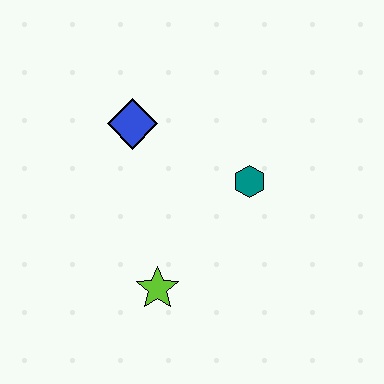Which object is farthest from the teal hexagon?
The lime star is farthest from the teal hexagon.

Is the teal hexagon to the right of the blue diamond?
Yes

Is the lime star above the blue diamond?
No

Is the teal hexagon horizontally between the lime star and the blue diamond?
No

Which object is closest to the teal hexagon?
The blue diamond is closest to the teal hexagon.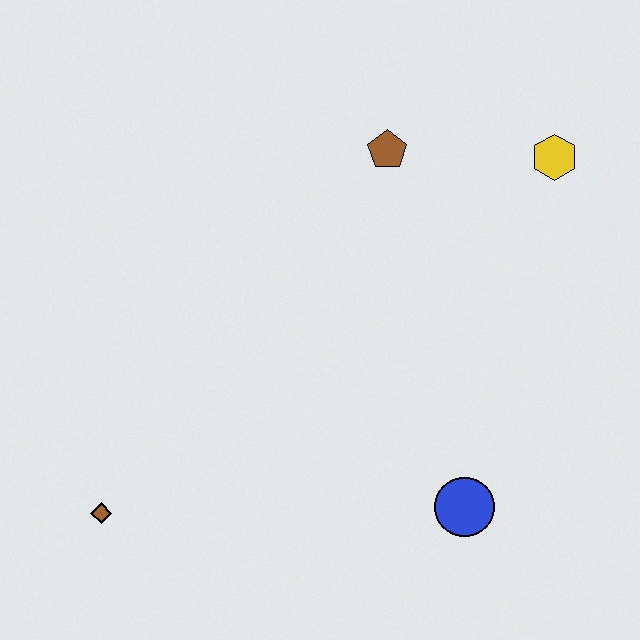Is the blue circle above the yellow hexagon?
No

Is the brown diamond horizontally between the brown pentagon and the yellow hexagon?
No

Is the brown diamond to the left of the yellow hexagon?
Yes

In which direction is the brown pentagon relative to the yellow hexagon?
The brown pentagon is to the left of the yellow hexagon.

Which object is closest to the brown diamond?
The blue circle is closest to the brown diamond.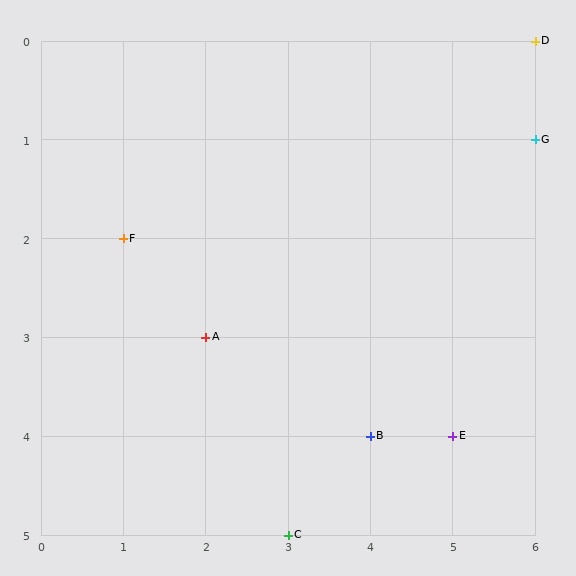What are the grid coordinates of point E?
Point E is at grid coordinates (5, 4).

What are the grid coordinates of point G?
Point G is at grid coordinates (6, 1).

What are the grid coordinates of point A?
Point A is at grid coordinates (2, 3).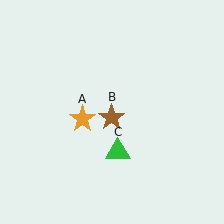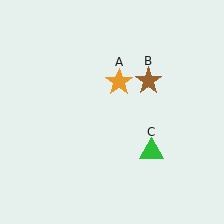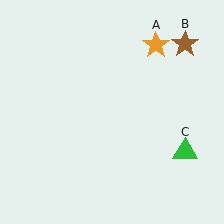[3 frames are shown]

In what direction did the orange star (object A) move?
The orange star (object A) moved up and to the right.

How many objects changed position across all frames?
3 objects changed position: orange star (object A), brown star (object B), green triangle (object C).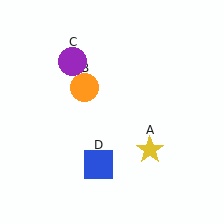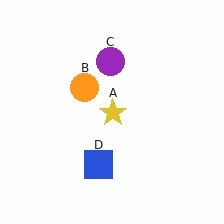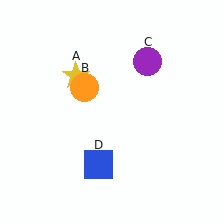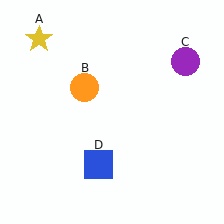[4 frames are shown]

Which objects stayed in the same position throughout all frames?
Orange circle (object B) and blue square (object D) remained stationary.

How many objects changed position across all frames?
2 objects changed position: yellow star (object A), purple circle (object C).